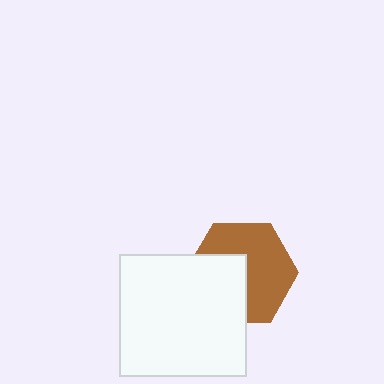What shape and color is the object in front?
The object in front is a white rectangle.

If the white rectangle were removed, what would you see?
You would see the complete brown hexagon.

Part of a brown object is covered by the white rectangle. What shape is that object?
It is a hexagon.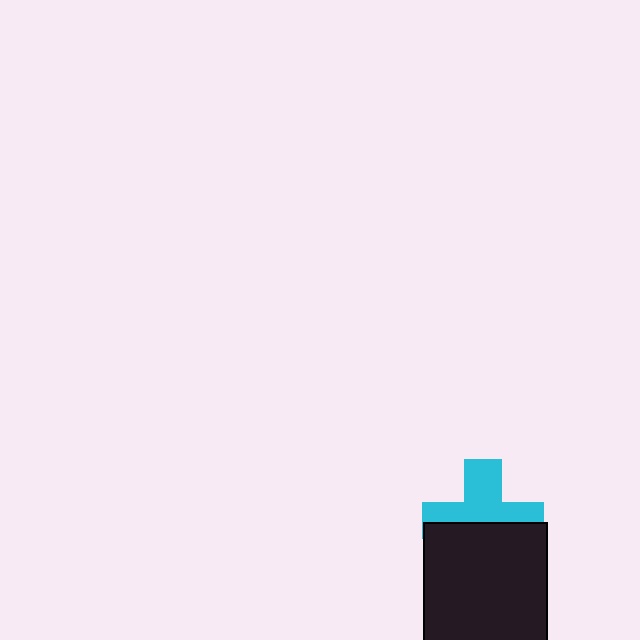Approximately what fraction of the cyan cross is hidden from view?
Roughly 48% of the cyan cross is hidden behind the black square.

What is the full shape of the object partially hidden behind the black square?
The partially hidden object is a cyan cross.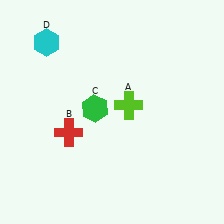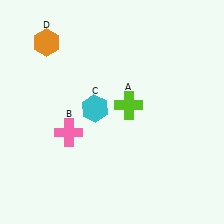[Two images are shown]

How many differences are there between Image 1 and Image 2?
There are 3 differences between the two images.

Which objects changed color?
B changed from red to pink. C changed from green to cyan. D changed from cyan to orange.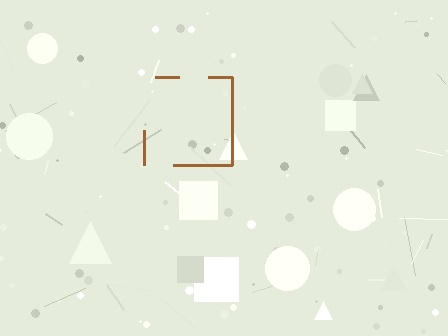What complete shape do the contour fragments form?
The contour fragments form a square.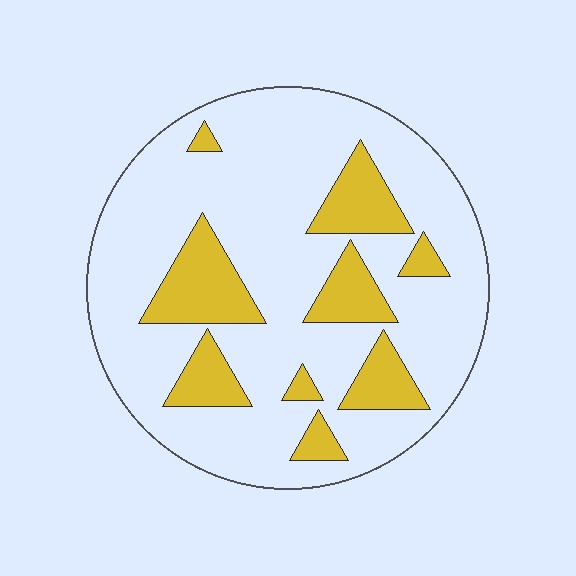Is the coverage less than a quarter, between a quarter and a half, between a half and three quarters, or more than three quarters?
Less than a quarter.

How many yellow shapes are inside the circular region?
9.